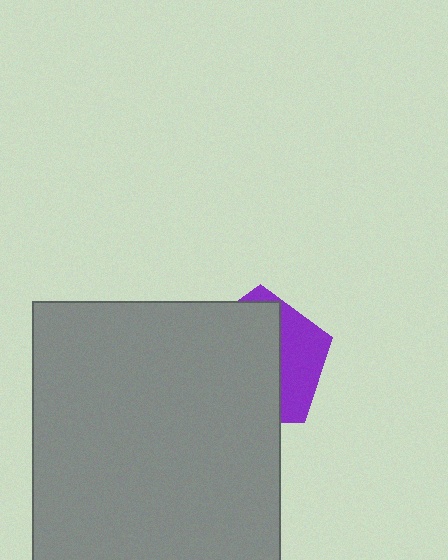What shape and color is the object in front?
The object in front is a gray rectangle.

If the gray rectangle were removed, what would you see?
You would see the complete purple pentagon.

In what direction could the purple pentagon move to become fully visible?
The purple pentagon could move right. That would shift it out from behind the gray rectangle entirely.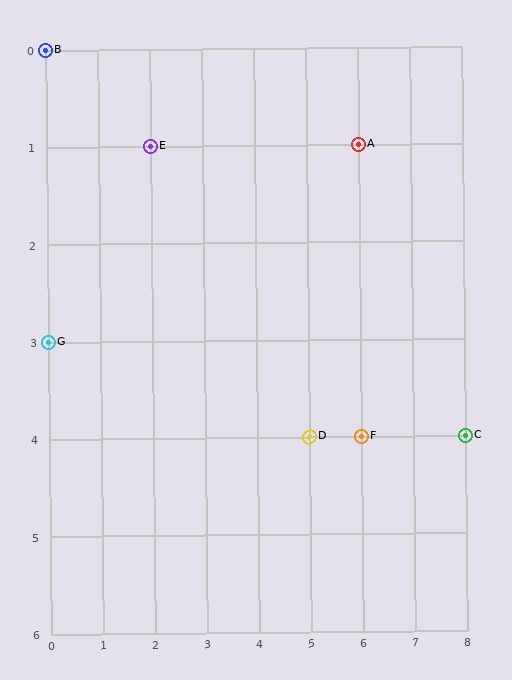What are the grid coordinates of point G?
Point G is at grid coordinates (0, 3).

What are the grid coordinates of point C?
Point C is at grid coordinates (8, 4).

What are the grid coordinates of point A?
Point A is at grid coordinates (6, 1).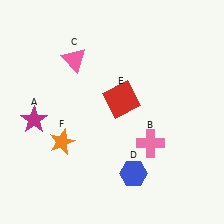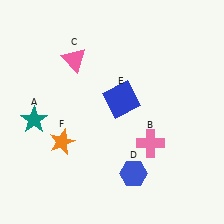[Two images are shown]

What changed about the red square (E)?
In Image 1, E is red. In Image 2, it changed to blue.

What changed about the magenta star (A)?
In Image 1, A is magenta. In Image 2, it changed to teal.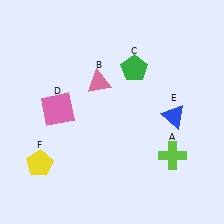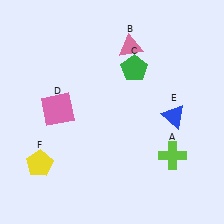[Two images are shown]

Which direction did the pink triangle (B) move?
The pink triangle (B) moved up.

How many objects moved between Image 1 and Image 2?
1 object moved between the two images.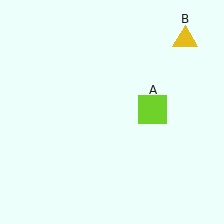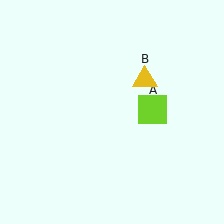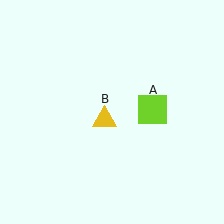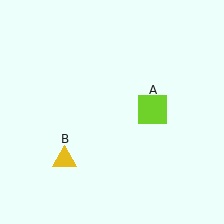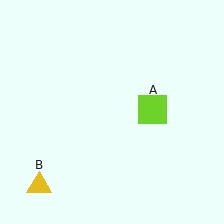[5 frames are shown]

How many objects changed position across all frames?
1 object changed position: yellow triangle (object B).